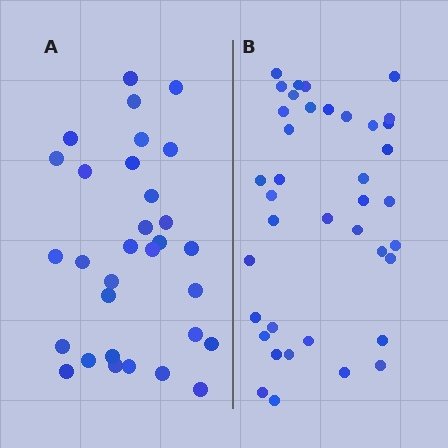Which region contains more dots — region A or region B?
Region B (the right region) has more dots.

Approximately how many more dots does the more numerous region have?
Region B has roughly 8 or so more dots than region A.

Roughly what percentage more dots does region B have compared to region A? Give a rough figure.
About 25% more.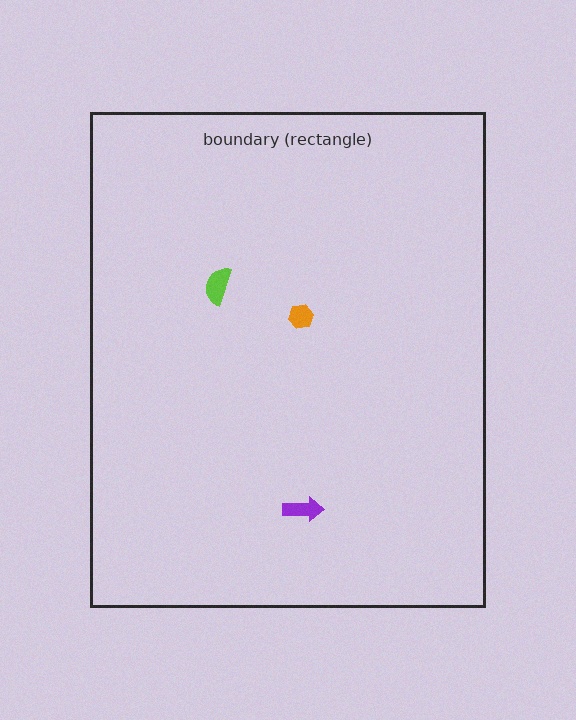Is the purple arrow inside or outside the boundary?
Inside.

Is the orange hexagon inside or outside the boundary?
Inside.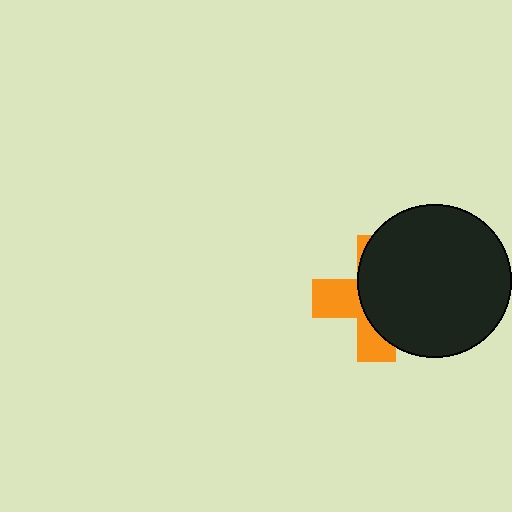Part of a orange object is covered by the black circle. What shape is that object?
It is a cross.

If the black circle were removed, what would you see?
You would see the complete orange cross.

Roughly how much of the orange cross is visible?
A small part of it is visible (roughly 39%).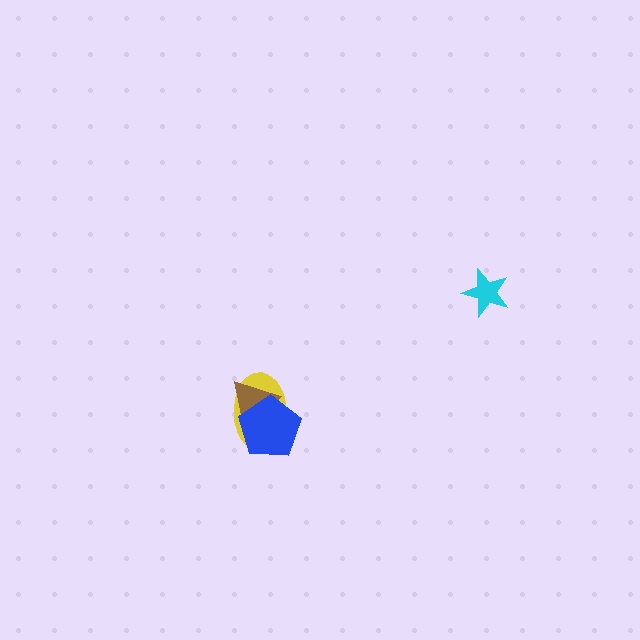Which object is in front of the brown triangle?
The blue pentagon is in front of the brown triangle.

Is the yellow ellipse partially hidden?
Yes, it is partially covered by another shape.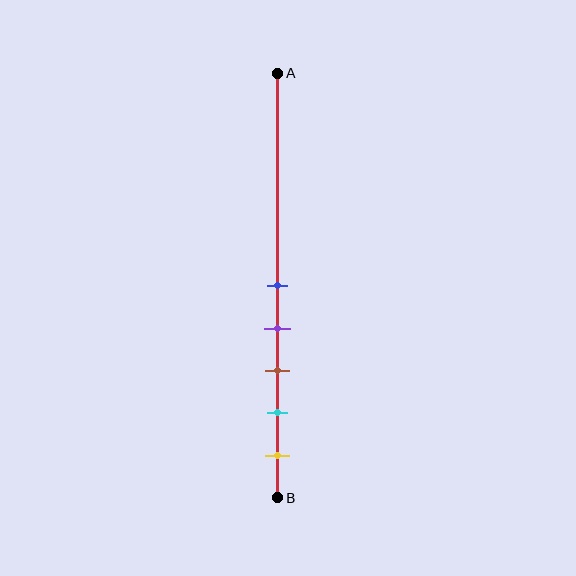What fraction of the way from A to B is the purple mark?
The purple mark is approximately 60% (0.6) of the way from A to B.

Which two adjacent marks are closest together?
The blue and purple marks are the closest adjacent pair.